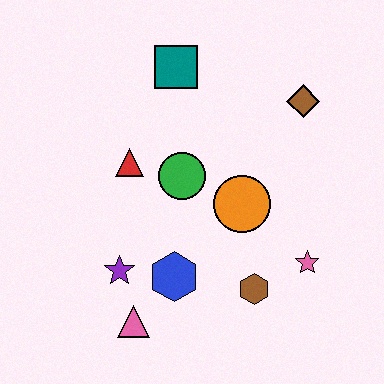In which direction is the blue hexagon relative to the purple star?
The blue hexagon is to the right of the purple star.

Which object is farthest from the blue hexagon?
The brown diamond is farthest from the blue hexagon.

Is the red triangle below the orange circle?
No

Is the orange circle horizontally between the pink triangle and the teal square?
No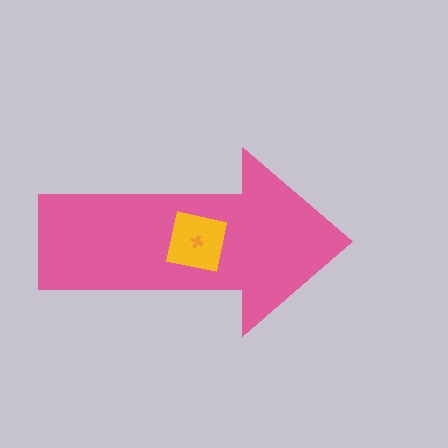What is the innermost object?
The orange cross.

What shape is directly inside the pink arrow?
The yellow square.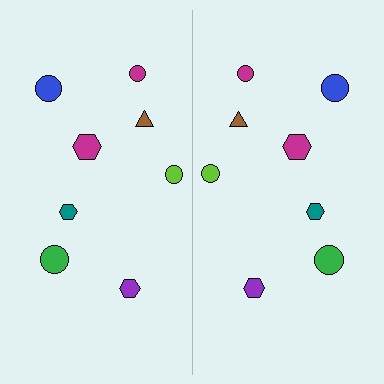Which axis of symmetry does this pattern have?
The pattern has a vertical axis of symmetry running through the center of the image.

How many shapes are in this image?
There are 16 shapes in this image.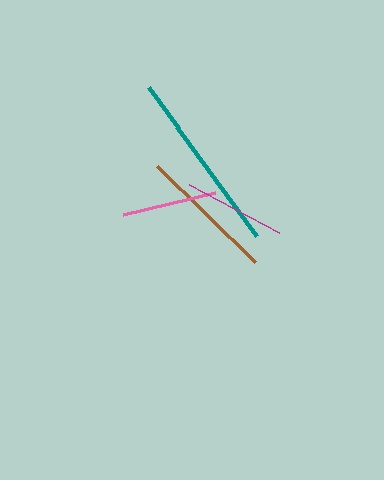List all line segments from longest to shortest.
From longest to shortest: teal, brown, magenta, pink.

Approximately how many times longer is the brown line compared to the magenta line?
The brown line is approximately 1.3 times the length of the magenta line.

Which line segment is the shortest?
The pink line is the shortest at approximately 95 pixels.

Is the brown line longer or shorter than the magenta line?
The brown line is longer than the magenta line.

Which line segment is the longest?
The teal line is the longest at approximately 185 pixels.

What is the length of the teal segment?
The teal segment is approximately 185 pixels long.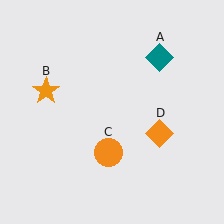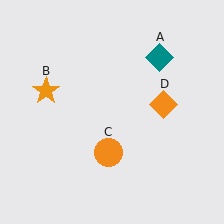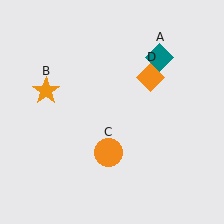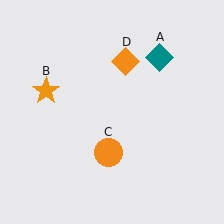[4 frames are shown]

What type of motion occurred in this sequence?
The orange diamond (object D) rotated counterclockwise around the center of the scene.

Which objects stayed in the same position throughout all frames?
Teal diamond (object A) and orange star (object B) and orange circle (object C) remained stationary.